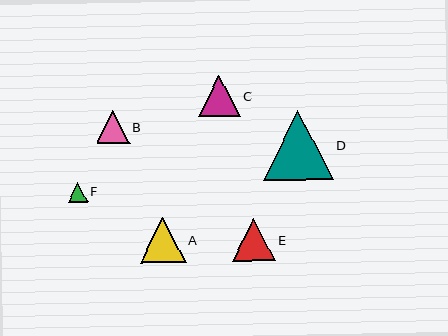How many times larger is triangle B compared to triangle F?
Triangle B is approximately 1.6 times the size of triangle F.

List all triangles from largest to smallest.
From largest to smallest: D, A, E, C, B, F.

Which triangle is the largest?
Triangle D is the largest with a size of approximately 70 pixels.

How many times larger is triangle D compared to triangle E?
Triangle D is approximately 1.6 times the size of triangle E.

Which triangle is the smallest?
Triangle F is the smallest with a size of approximately 20 pixels.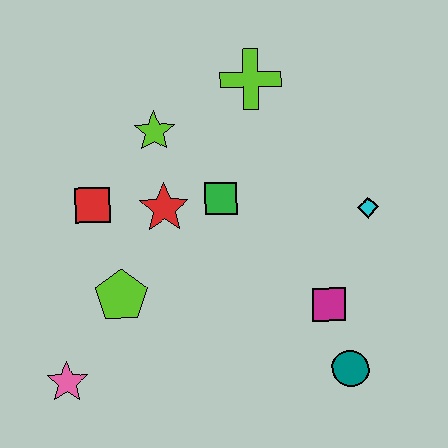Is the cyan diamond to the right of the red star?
Yes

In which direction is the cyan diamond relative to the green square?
The cyan diamond is to the right of the green square.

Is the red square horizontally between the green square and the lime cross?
No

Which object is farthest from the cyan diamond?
The pink star is farthest from the cyan diamond.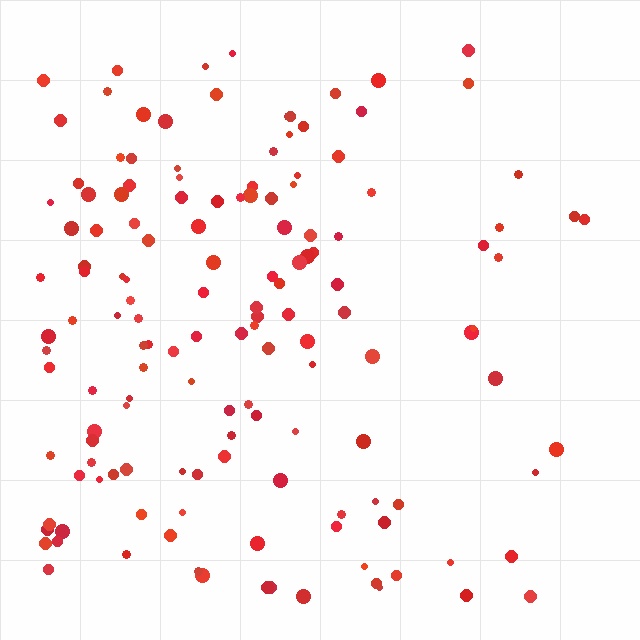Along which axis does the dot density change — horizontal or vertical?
Horizontal.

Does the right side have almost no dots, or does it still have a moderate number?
Still a moderate number, just noticeably fewer than the left.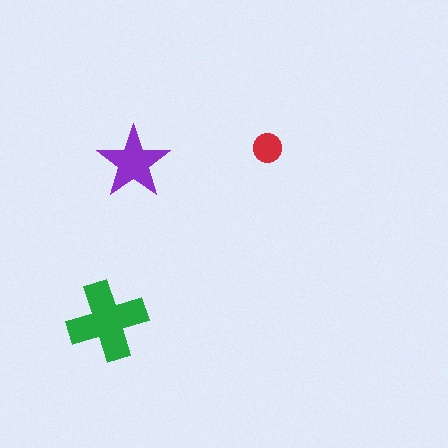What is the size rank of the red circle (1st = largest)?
3rd.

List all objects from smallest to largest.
The red circle, the purple star, the green cross.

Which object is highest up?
The red circle is topmost.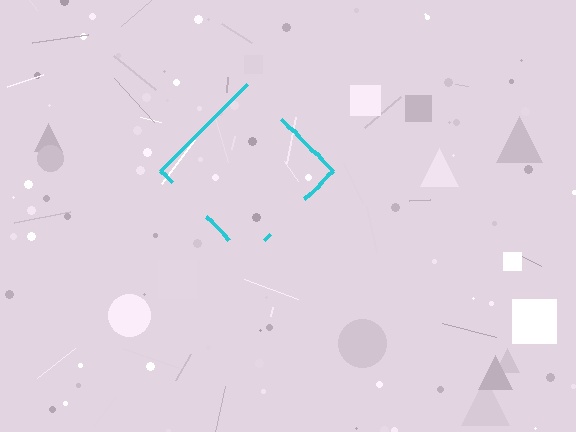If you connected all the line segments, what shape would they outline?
They would outline a diamond.